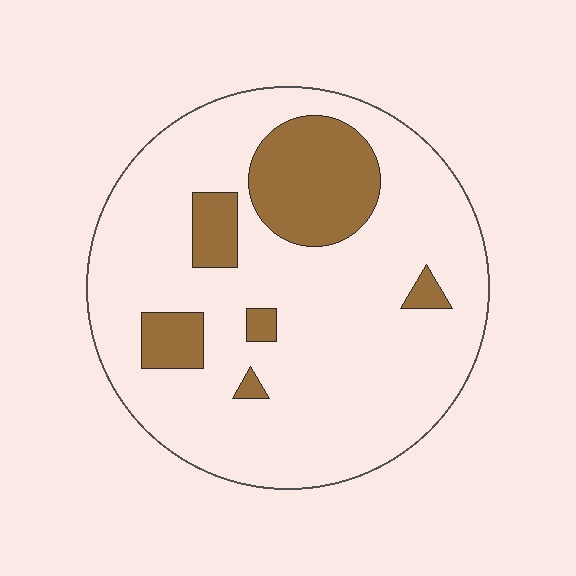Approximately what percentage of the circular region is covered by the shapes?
Approximately 20%.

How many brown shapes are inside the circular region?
6.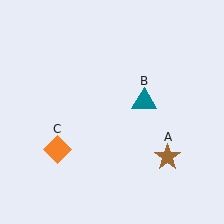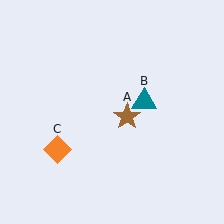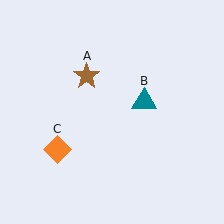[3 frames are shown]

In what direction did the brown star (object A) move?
The brown star (object A) moved up and to the left.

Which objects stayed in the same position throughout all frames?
Teal triangle (object B) and orange diamond (object C) remained stationary.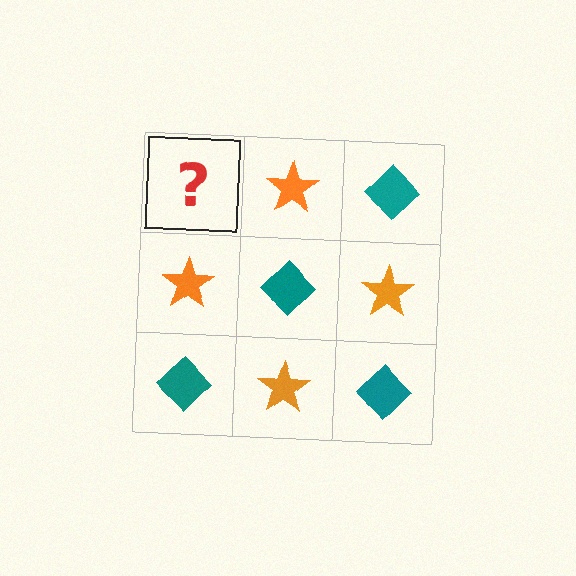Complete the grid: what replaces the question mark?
The question mark should be replaced with a teal diamond.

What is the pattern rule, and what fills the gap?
The rule is that it alternates teal diamond and orange star in a checkerboard pattern. The gap should be filled with a teal diamond.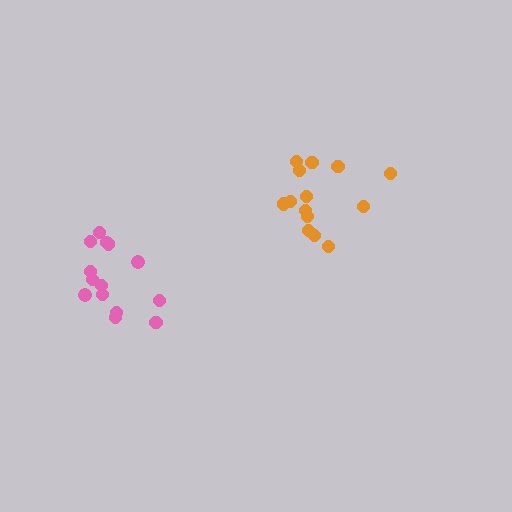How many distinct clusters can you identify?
There are 2 distinct clusters.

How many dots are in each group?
Group 1: 14 dots, Group 2: 14 dots (28 total).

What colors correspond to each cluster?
The clusters are colored: pink, orange.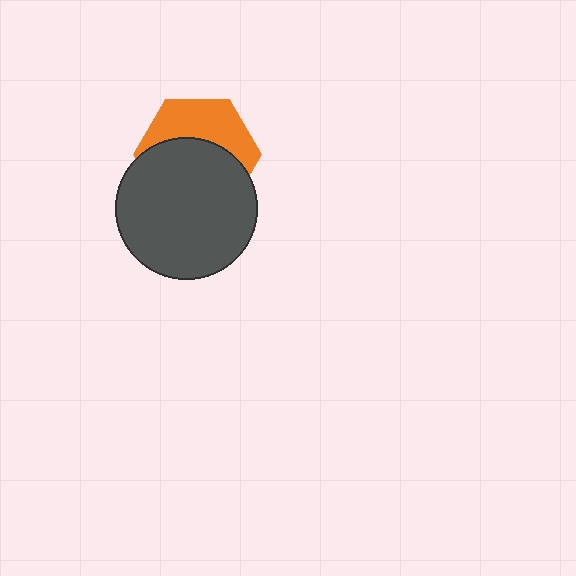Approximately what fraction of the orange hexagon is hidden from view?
Roughly 58% of the orange hexagon is hidden behind the dark gray circle.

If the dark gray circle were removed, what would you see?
You would see the complete orange hexagon.